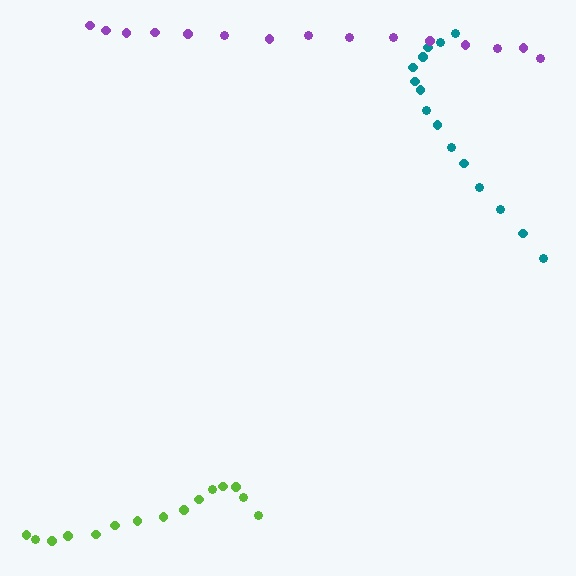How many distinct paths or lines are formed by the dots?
There are 3 distinct paths.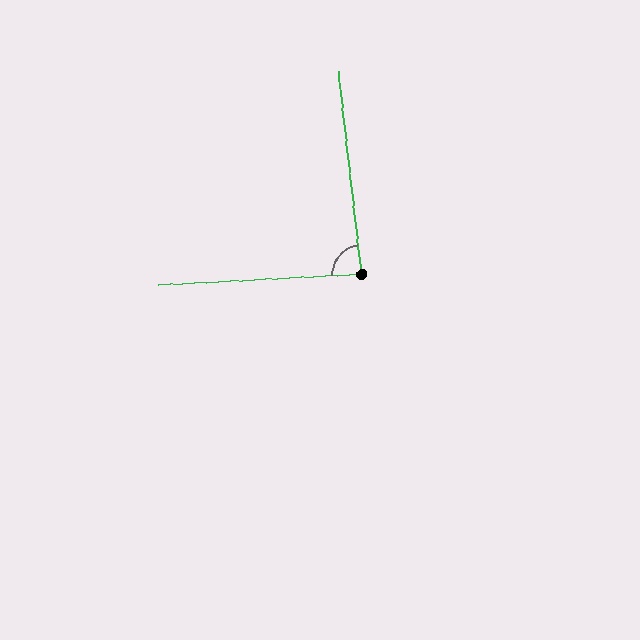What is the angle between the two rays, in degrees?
Approximately 87 degrees.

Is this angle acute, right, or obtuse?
It is approximately a right angle.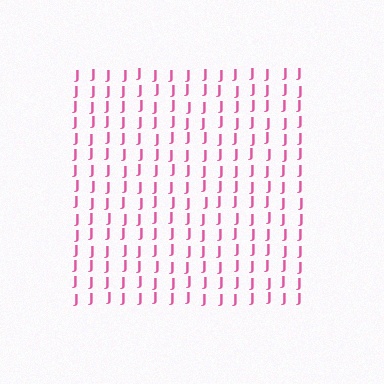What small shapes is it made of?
It is made of small letter J's.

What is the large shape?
The large shape is a square.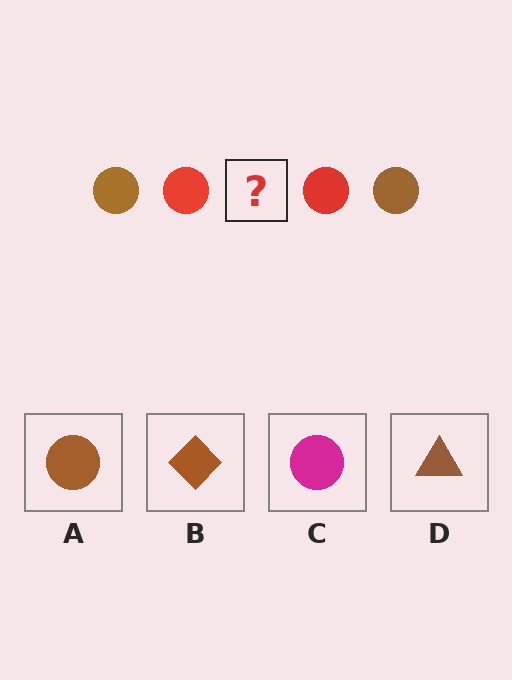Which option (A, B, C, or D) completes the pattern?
A.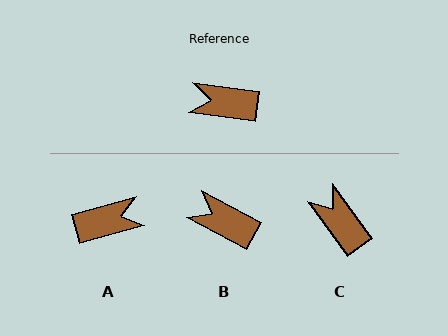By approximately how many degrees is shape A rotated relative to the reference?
Approximately 157 degrees clockwise.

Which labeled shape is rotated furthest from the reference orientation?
A, about 157 degrees away.